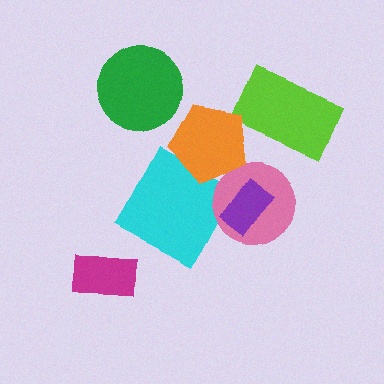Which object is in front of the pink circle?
The purple rectangle is in front of the pink circle.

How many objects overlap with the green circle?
0 objects overlap with the green circle.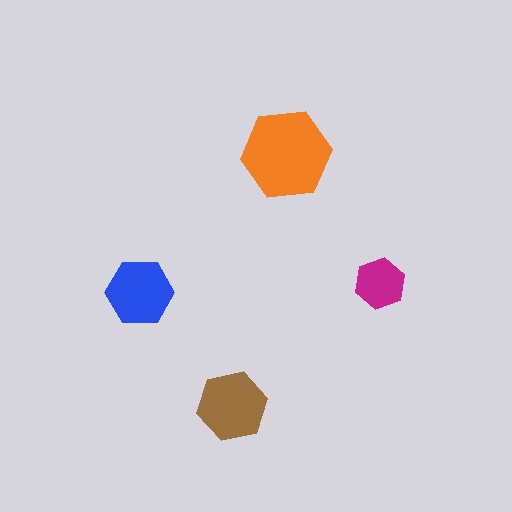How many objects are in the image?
There are 4 objects in the image.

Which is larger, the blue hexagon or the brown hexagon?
The brown one.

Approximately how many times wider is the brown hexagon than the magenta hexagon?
About 1.5 times wider.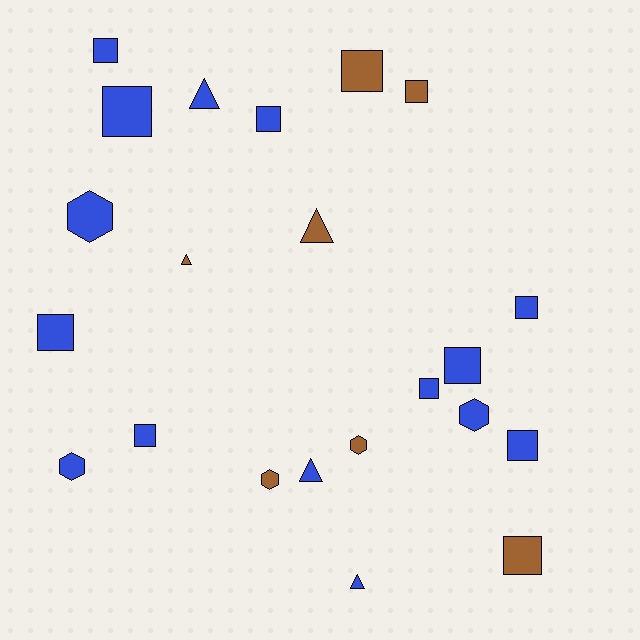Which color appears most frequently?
Blue, with 15 objects.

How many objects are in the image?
There are 22 objects.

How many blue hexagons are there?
There are 3 blue hexagons.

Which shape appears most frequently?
Square, with 12 objects.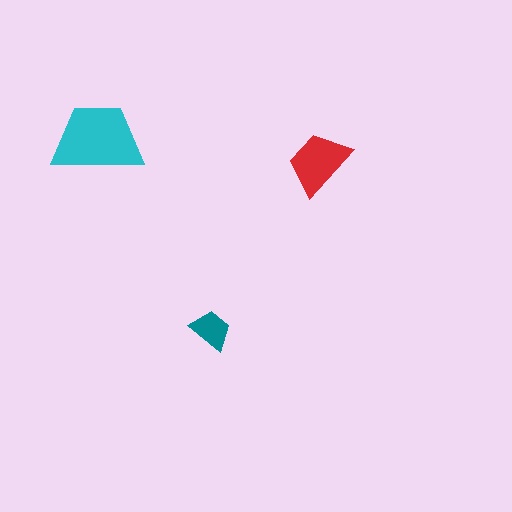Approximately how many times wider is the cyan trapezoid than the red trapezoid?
About 1.5 times wider.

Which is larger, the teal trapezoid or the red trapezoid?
The red one.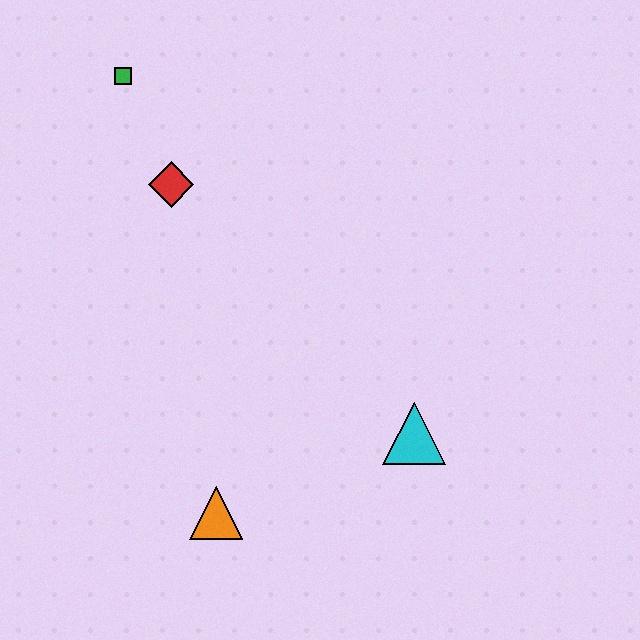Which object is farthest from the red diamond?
The cyan triangle is farthest from the red diamond.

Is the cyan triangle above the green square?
No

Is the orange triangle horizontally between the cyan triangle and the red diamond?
Yes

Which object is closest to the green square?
The red diamond is closest to the green square.